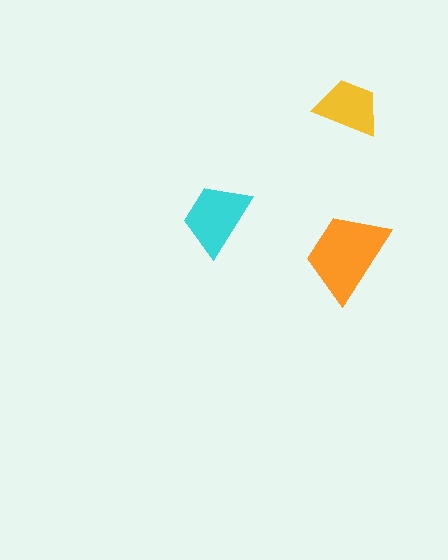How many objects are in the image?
There are 3 objects in the image.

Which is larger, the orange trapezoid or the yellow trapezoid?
The orange one.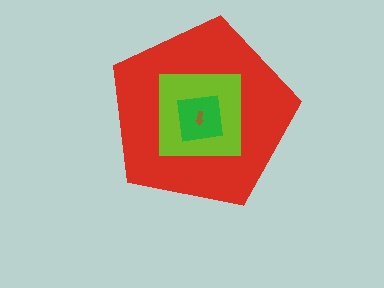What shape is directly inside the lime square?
The green square.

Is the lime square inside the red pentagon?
Yes.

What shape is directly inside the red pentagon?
The lime square.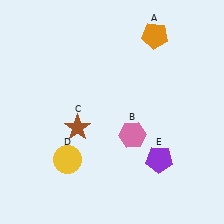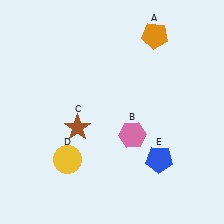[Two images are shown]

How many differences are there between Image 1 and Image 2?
There is 1 difference between the two images.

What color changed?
The pentagon (E) changed from purple in Image 1 to blue in Image 2.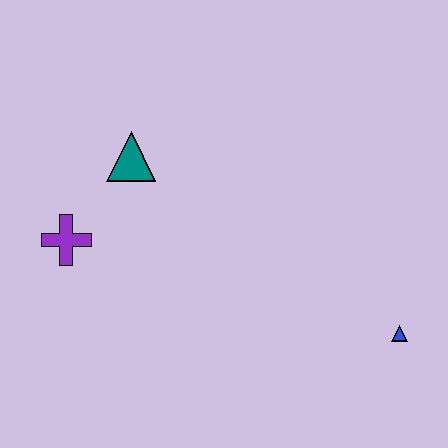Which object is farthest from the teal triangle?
The blue triangle is farthest from the teal triangle.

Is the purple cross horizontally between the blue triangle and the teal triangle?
No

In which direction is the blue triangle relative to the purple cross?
The blue triangle is to the right of the purple cross.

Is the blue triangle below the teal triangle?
Yes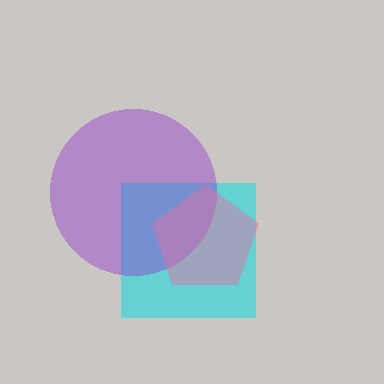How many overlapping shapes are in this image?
There are 3 overlapping shapes in the image.